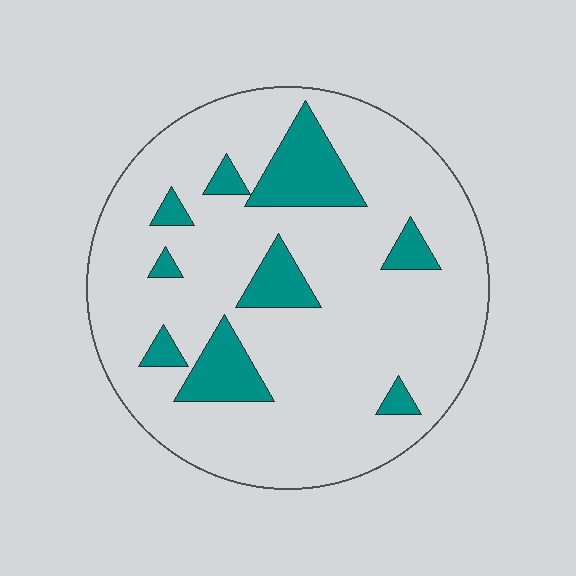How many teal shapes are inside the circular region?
9.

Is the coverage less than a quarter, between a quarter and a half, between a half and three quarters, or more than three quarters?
Less than a quarter.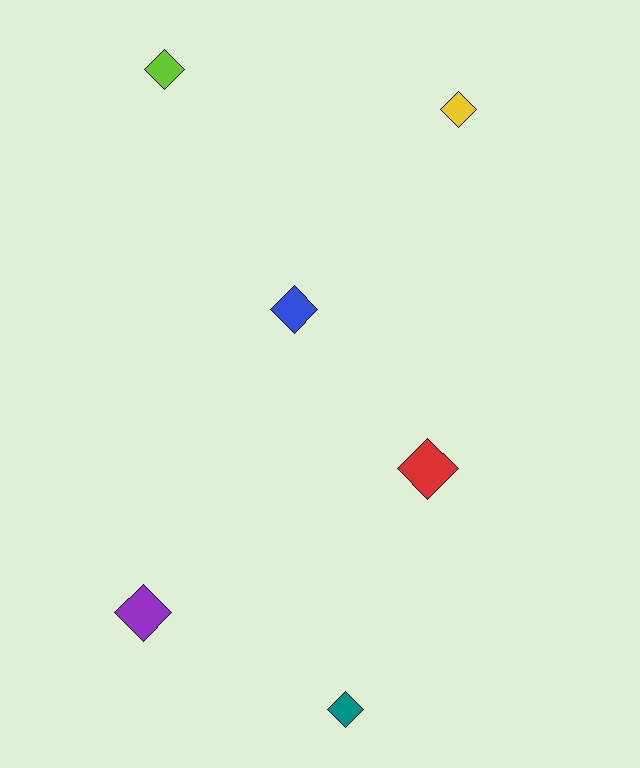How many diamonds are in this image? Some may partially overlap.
There are 6 diamonds.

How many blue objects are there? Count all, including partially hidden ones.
There is 1 blue object.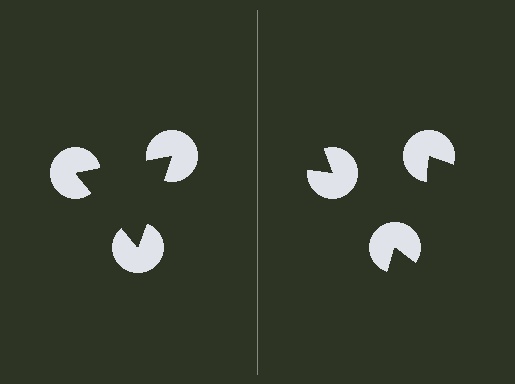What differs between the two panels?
The pac-man discs are positioned identically on both sides; only the wedge orientations differ. On the left they align to a triangle; on the right they are misaligned.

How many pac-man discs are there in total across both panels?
6 — 3 on each side.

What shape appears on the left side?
An illusory triangle.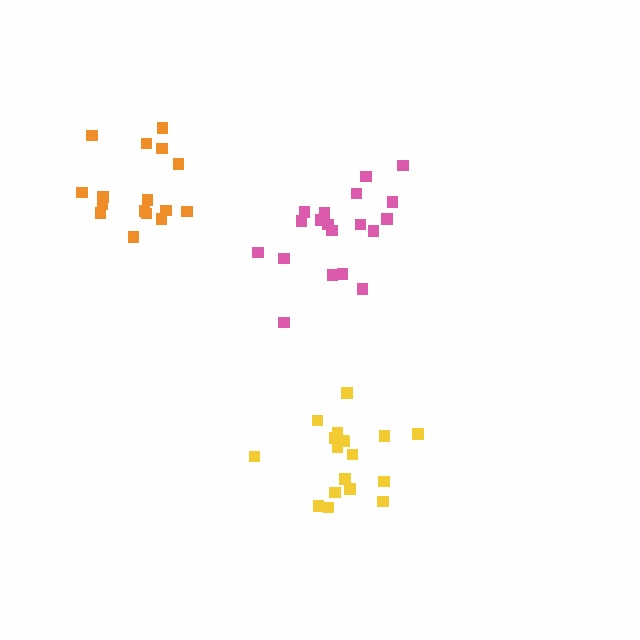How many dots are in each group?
Group 1: 19 dots, Group 2: 16 dots, Group 3: 19 dots (54 total).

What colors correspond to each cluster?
The clusters are colored: pink, orange, yellow.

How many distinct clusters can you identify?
There are 3 distinct clusters.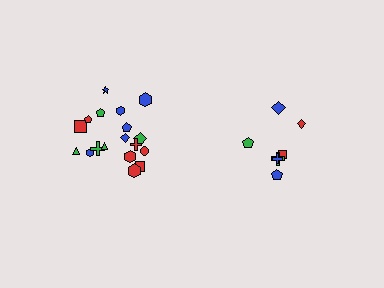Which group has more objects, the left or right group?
The left group.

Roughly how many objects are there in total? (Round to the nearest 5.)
Roughly 25 objects in total.